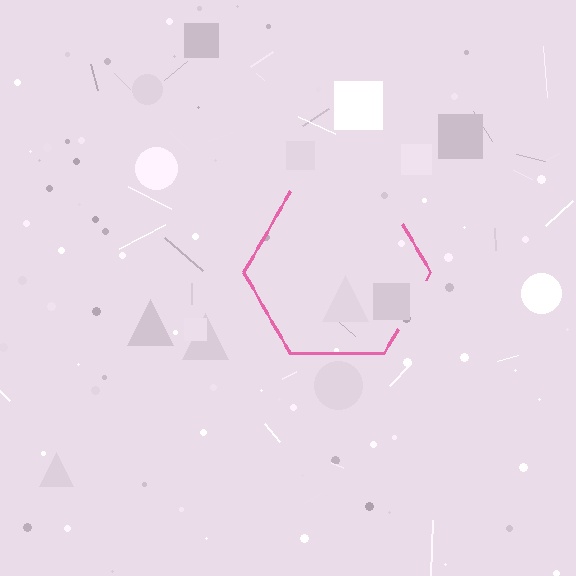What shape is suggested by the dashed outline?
The dashed outline suggests a hexagon.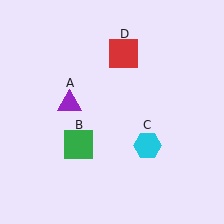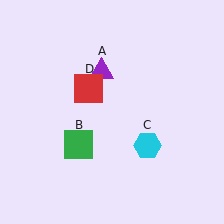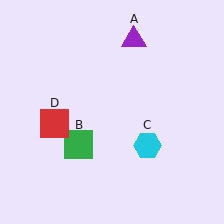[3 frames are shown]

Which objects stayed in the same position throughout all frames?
Green square (object B) and cyan hexagon (object C) remained stationary.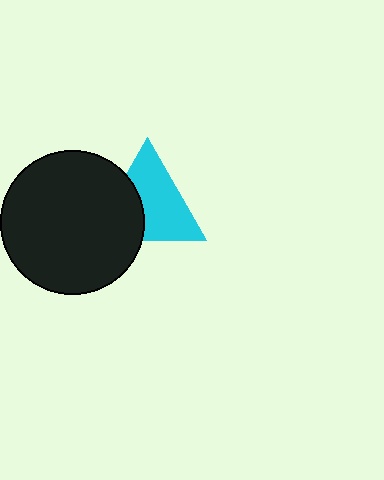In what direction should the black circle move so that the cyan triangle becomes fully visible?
The black circle should move left. That is the shortest direction to clear the overlap and leave the cyan triangle fully visible.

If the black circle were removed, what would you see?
You would see the complete cyan triangle.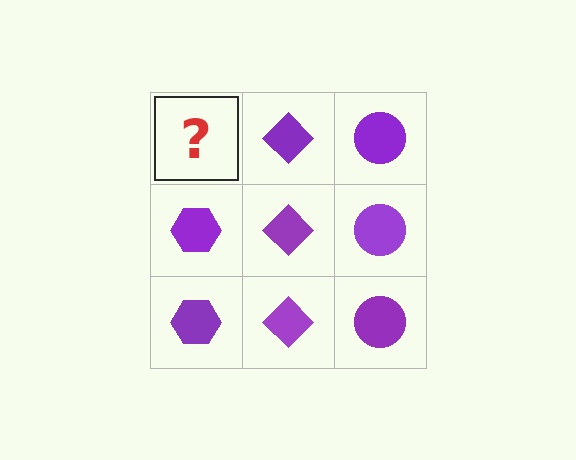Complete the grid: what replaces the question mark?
The question mark should be replaced with a purple hexagon.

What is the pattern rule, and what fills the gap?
The rule is that each column has a consistent shape. The gap should be filled with a purple hexagon.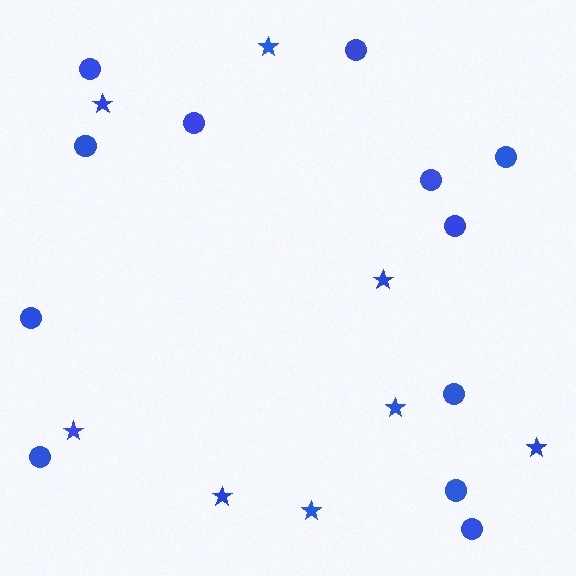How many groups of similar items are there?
There are 2 groups: one group of stars (8) and one group of circles (12).